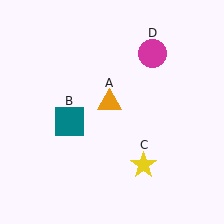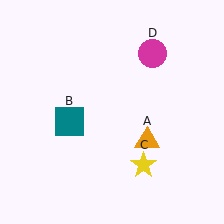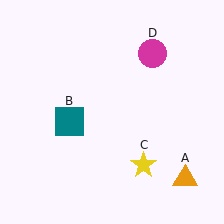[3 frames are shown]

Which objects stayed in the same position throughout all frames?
Teal square (object B) and yellow star (object C) and magenta circle (object D) remained stationary.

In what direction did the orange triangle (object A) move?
The orange triangle (object A) moved down and to the right.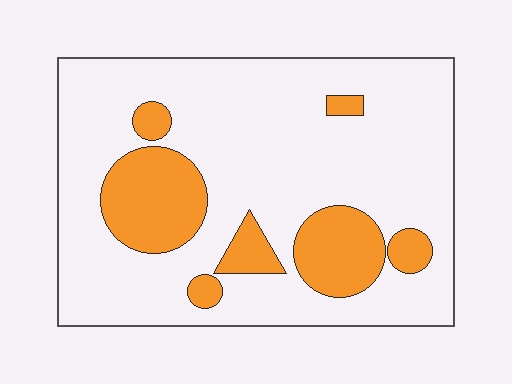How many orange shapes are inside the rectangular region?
7.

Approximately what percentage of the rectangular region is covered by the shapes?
Approximately 20%.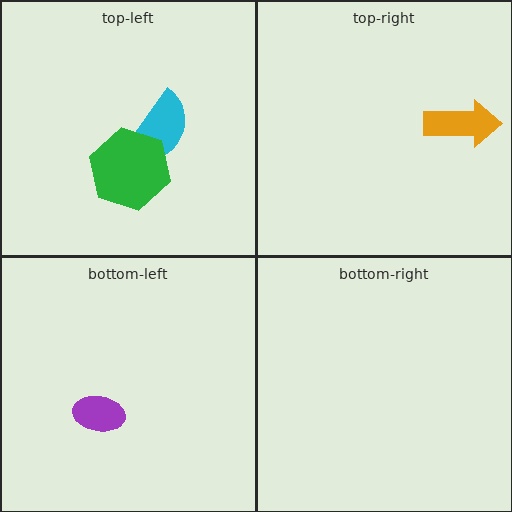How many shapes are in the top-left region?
2.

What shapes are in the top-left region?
The cyan semicircle, the green hexagon.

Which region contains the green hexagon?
The top-left region.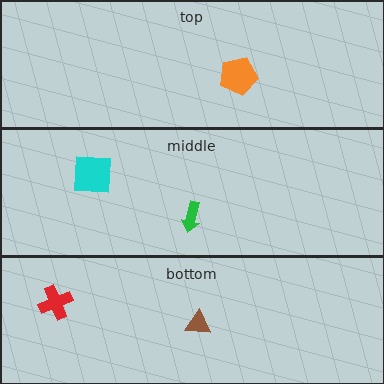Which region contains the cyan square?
The middle region.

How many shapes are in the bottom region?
2.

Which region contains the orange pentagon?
The top region.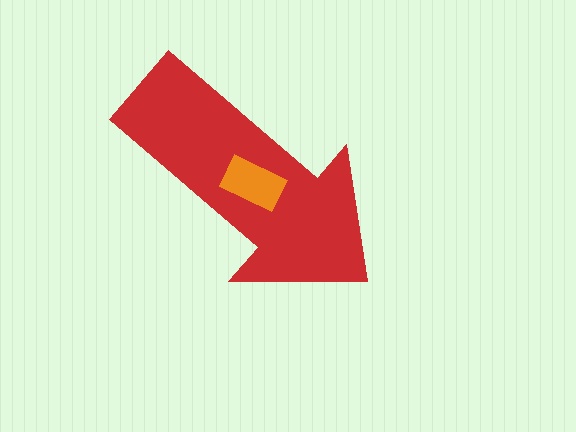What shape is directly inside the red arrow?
The orange rectangle.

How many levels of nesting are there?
2.